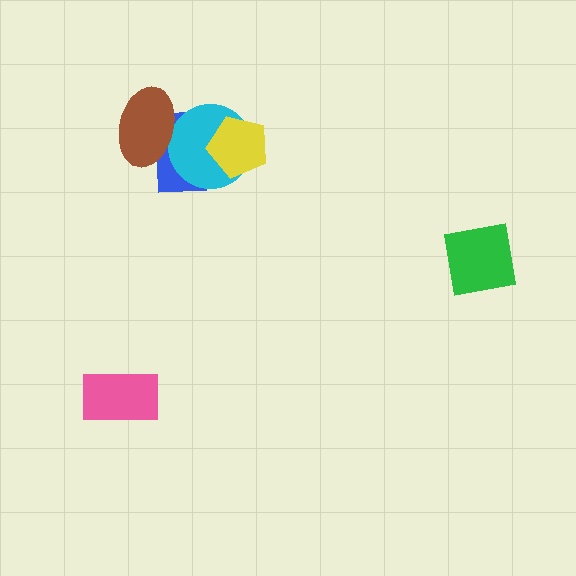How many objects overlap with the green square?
0 objects overlap with the green square.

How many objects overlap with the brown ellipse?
2 objects overlap with the brown ellipse.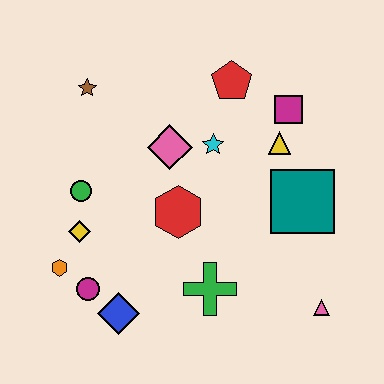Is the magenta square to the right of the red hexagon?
Yes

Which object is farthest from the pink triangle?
The brown star is farthest from the pink triangle.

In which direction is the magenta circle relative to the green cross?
The magenta circle is to the left of the green cross.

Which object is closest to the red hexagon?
The pink diamond is closest to the red hexagon.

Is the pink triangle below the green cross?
Yes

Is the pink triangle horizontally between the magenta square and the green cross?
No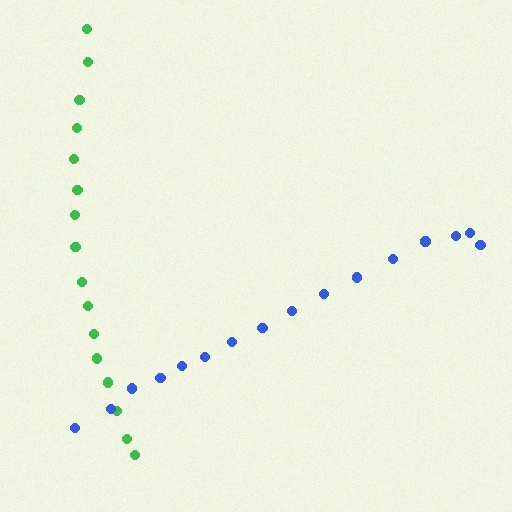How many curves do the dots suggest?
There are 2 distinct paths.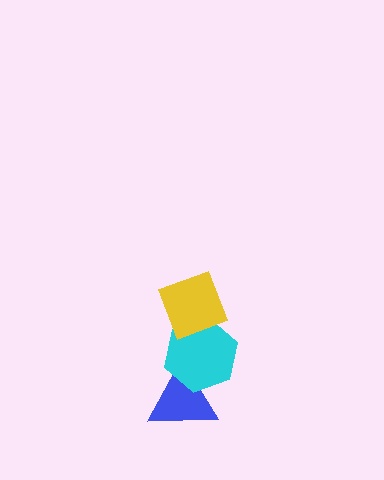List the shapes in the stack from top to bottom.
From top to bottom: the yellow diamond, the cyan hexagon, the blue triangle.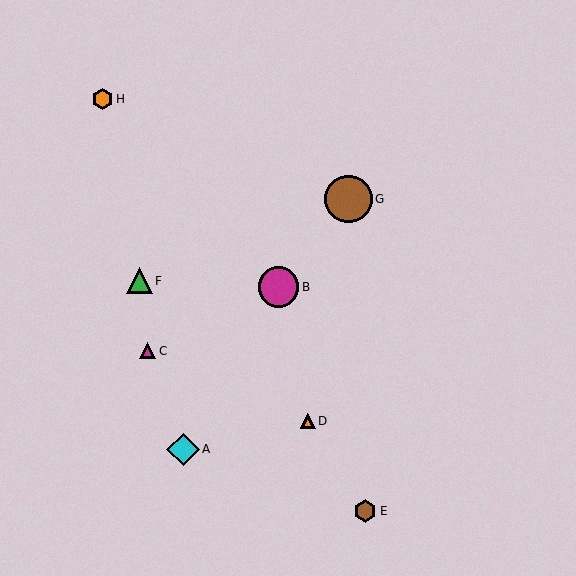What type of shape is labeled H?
Shape H is an orange hexagon.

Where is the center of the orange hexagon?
The center of the orange hexagon is at (103, 99).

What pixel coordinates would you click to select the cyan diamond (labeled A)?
Click at (183, 449) to select the cyan diamond A.